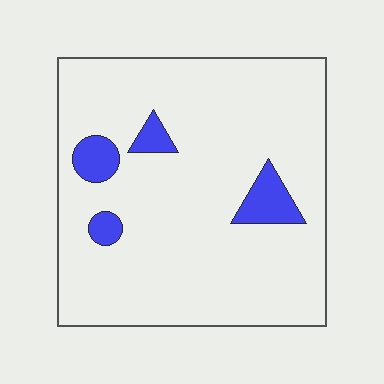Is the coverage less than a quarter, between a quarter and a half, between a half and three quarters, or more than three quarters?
Less than a quarter.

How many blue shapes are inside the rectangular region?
4.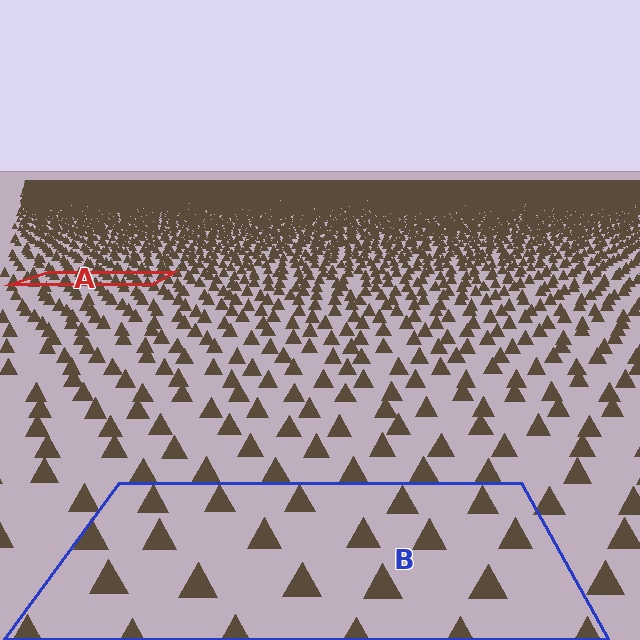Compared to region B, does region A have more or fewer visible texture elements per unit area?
Region A has more texture elements per unit area — they are packed more densely because it is farther away.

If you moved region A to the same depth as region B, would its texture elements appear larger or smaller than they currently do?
They would appear larger. At a closer depth, the same texture elements are projected at a bigger on-screen size.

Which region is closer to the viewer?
Region B is closer. The texture elements there are larger and more spread out.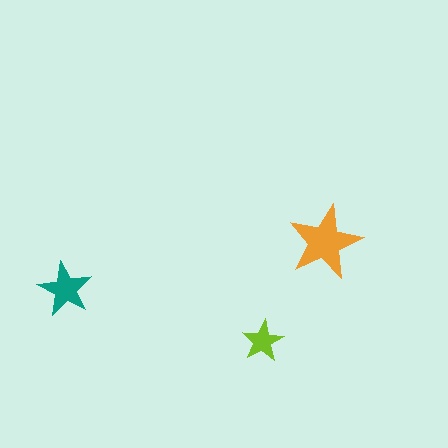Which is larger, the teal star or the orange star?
The orange one.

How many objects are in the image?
There are 3 objects in the image.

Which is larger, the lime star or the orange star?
The orange one.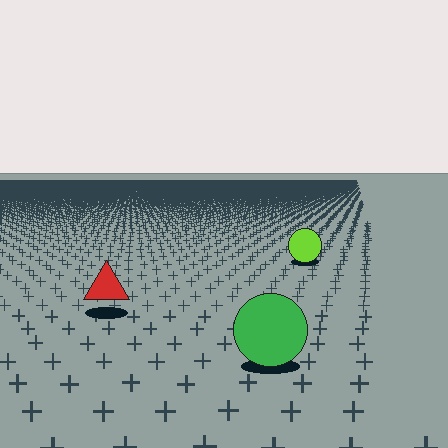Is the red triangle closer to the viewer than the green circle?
No. The green circle is closer — you can tell from the texture gradient: the ground texture is coarser near it.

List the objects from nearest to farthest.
From nearest to farthest: the green circle, the red triangle, the lime circle.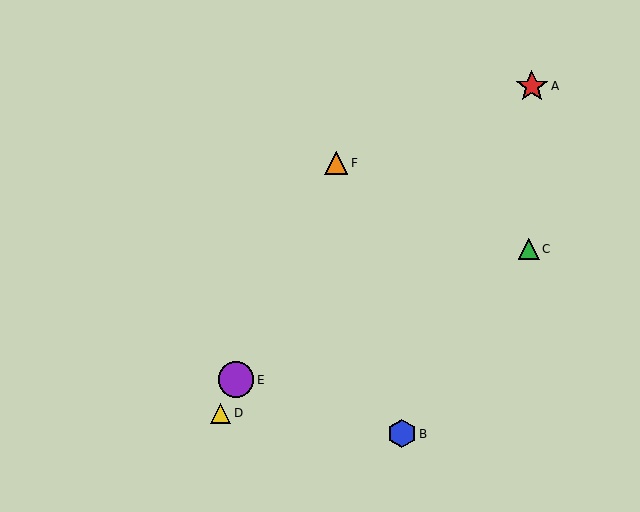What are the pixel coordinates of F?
Object F is at (336, 163).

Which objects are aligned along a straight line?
Objects D, E, F are aligned along a straight line.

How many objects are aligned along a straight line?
3 objects (D, E, F) are aligned along a straight line.